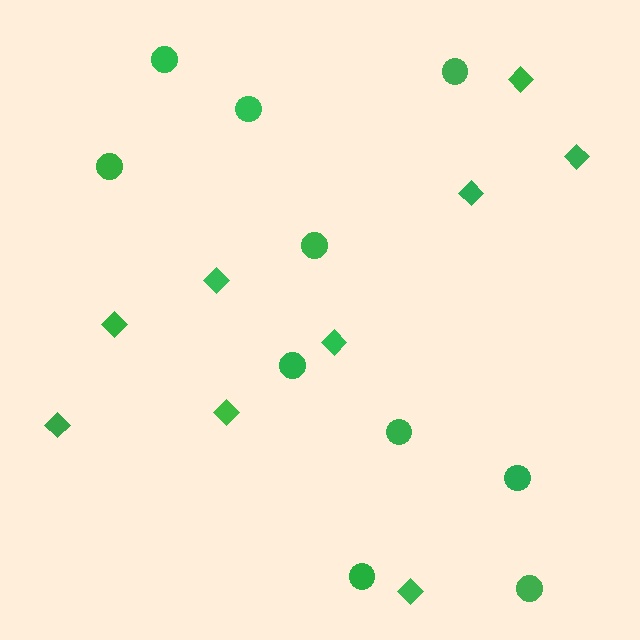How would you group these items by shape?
There are 2 groups: one group of diamonds (9) and one group of circles (10).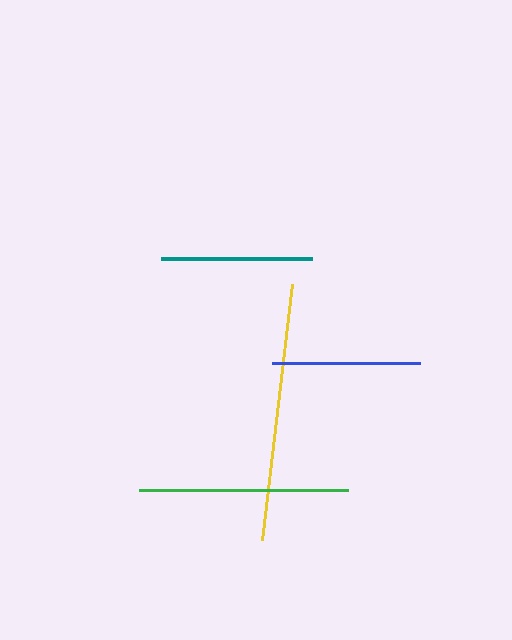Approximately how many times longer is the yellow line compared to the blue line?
The yellow line is approximately 1.7 times the length of the blue line.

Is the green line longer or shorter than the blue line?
The green line is longer than the blue line.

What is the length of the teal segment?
The teal segment is approximately 151 pixels long.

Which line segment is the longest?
The yellow line is the longest at approximately 258 pixels.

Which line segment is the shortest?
The blue line is the shortest at approximately 148 pixels.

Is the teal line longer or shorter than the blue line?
The teal line is longer than the blue line.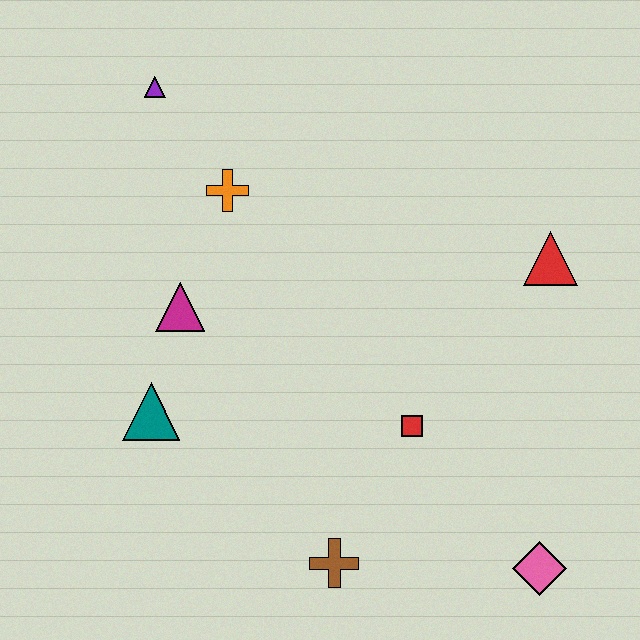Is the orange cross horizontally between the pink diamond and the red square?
No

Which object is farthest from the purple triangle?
The pink diamond is farthest from the purple triangle.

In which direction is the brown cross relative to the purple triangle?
The brown cross is below the purple triangle.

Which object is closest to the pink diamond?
The red square is closest to the pink diamond.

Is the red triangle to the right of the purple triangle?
Yes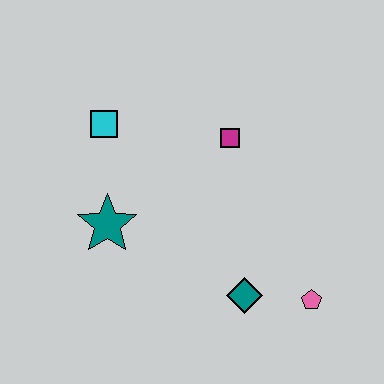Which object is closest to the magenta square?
The cyan square is closest to the magenta square.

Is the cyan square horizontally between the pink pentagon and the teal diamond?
No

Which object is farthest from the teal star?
The pink pentagon is farthest from the teal star.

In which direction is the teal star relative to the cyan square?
The teal star is below the cyan square.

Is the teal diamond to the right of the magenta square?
Yes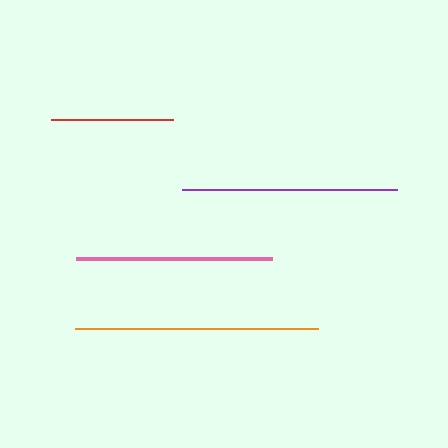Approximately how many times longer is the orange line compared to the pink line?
The orange line is approximately 1.2 times the length of the pink line.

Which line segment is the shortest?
The red line is the shortest at approximately 122 pixels.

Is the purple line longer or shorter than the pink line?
The purple line is longer than the pink line.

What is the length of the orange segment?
The orange segment is approximately 243 pixels long.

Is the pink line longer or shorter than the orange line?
The orange line is longer than the pink line.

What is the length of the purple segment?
The purple segment is approximately 215 pixels long.